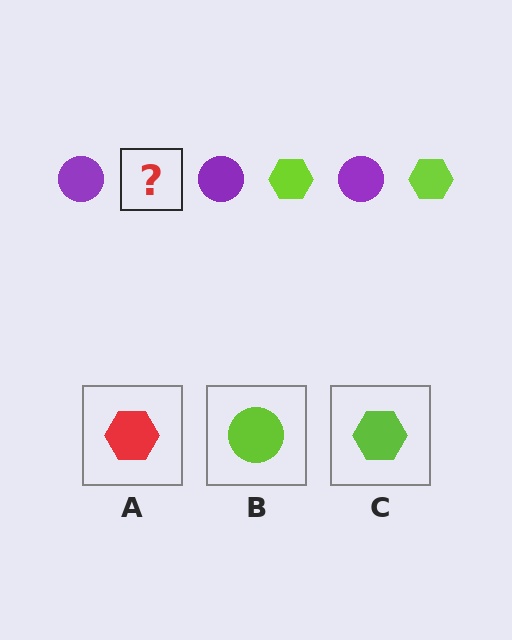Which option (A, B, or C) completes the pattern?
C.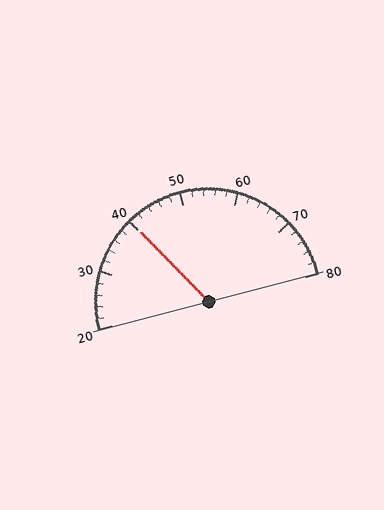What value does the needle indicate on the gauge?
The needle indicates approximately 40.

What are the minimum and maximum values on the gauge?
The gauge ranges from 20 to 80.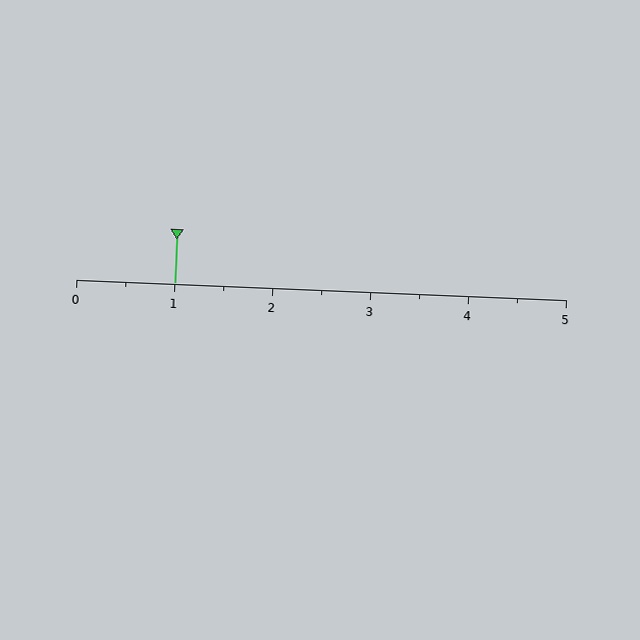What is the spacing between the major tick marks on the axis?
The major ticks are spaced 1 apart.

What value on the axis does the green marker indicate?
The marker indicates approximately 1.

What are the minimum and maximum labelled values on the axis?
The axis runs from 0 to 5.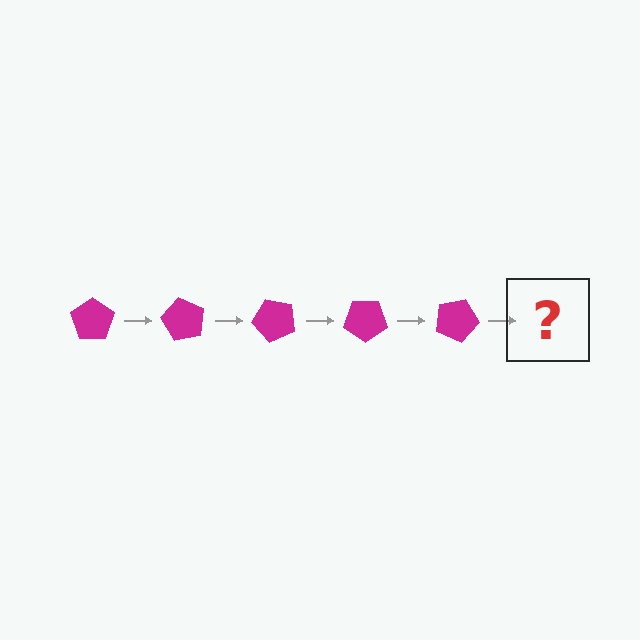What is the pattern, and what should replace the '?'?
The pattern is that the pentagon rotates 60 degrees each step. The '?' should be a magenta pentagon rotated 300 degrees.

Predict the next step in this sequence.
The next step is a magenta pentagon rotated 300 degrees.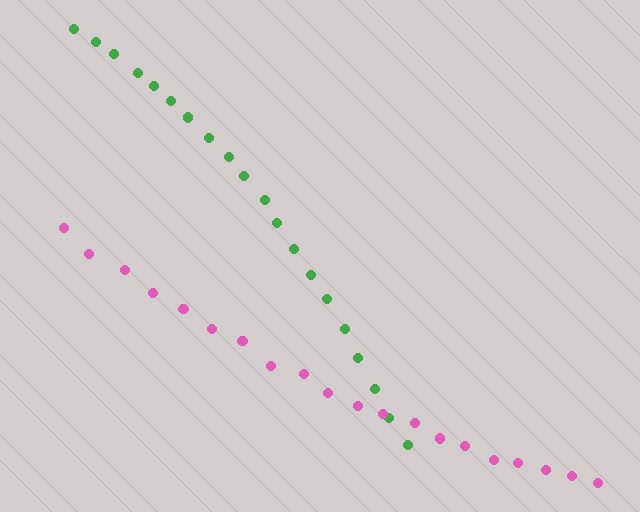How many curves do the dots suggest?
There are 2 distinct paths.